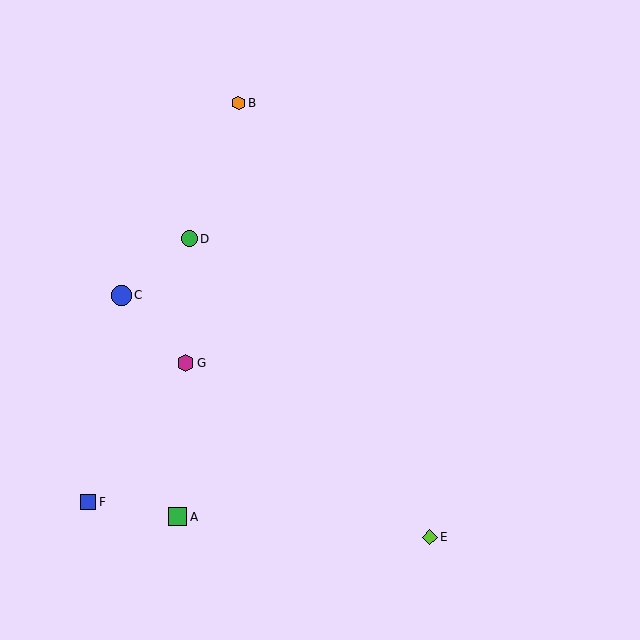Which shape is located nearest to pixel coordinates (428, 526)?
The lime diamond (labeled E) at (430, 537) is nearest to that location.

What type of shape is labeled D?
Shape D is a green circle.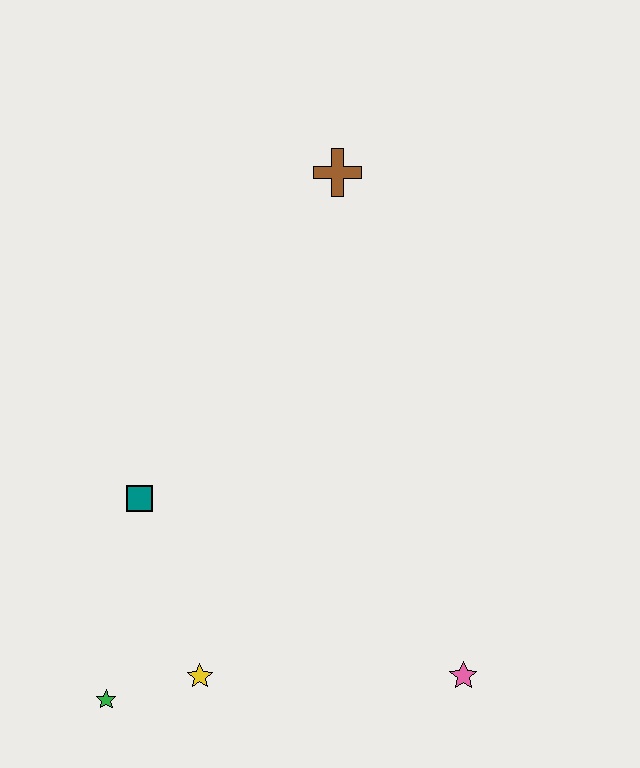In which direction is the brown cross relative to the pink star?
The brown cross is above the pink star.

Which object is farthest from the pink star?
The brown cross is farthest from the pink star.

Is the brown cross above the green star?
Yes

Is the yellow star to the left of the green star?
No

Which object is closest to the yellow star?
The green star is closest to the yellow star.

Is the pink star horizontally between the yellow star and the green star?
No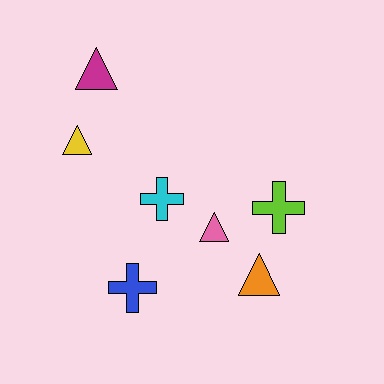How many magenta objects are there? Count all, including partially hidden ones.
There is 1 magenta object.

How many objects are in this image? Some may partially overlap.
There are 7 objects.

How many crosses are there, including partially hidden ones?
There are 3 crosses.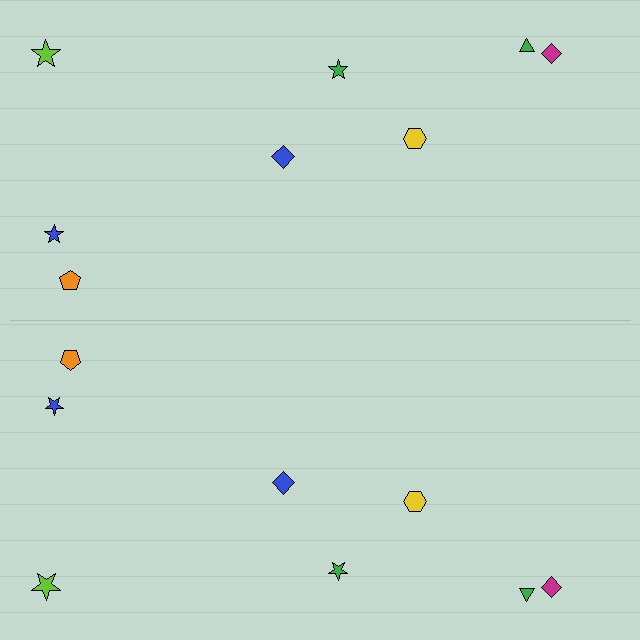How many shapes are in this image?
There are 16 shapes in this image.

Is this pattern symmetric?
Yes, this pattern has bilateral (reflection) symmetry.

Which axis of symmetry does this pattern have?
The pattern has a horizontal axis of symmetry running through the center of the image.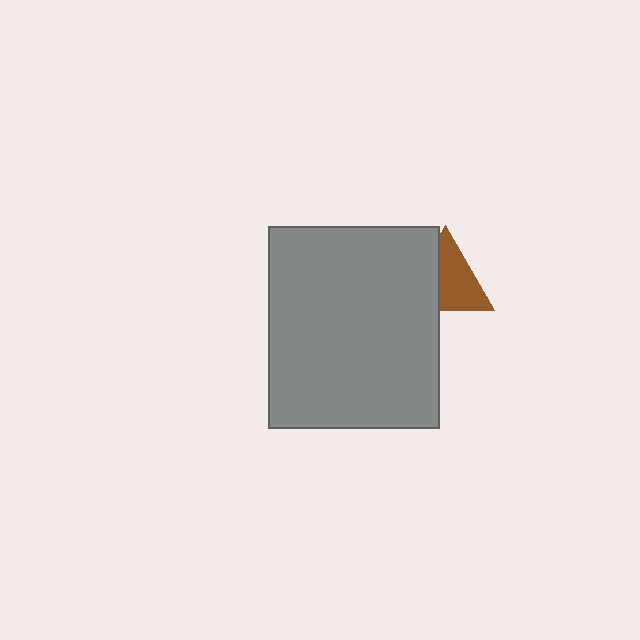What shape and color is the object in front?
The object in front is a gray rectangle.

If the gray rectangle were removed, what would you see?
You would see the complete brown triangle.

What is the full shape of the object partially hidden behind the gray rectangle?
The partially hidden object is a brown triangle.